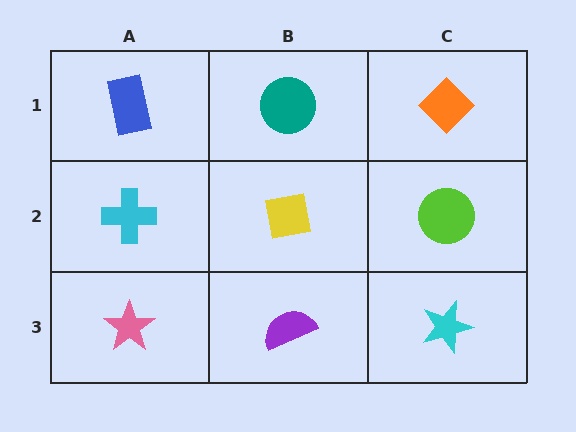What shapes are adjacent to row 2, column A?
A blue rectangle (row 1, column A), a pink star (row 3, column A), a yellow square (row 2, column B).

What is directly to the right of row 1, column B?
An orange diamond.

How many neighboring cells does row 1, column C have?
2.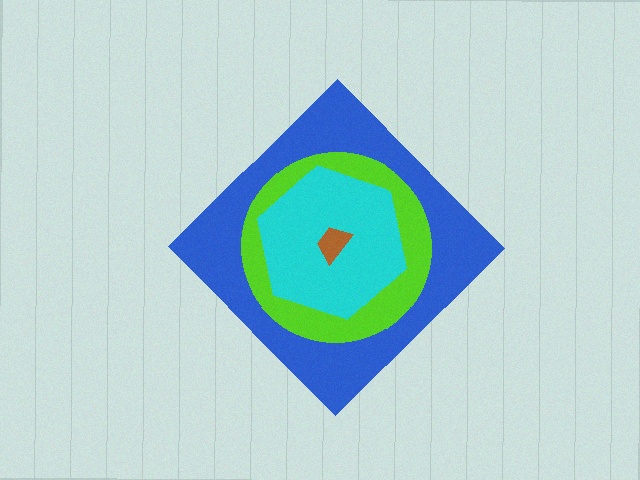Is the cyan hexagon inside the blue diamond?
Yes.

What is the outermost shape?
The blue diamond.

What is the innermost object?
The brown trapezoid.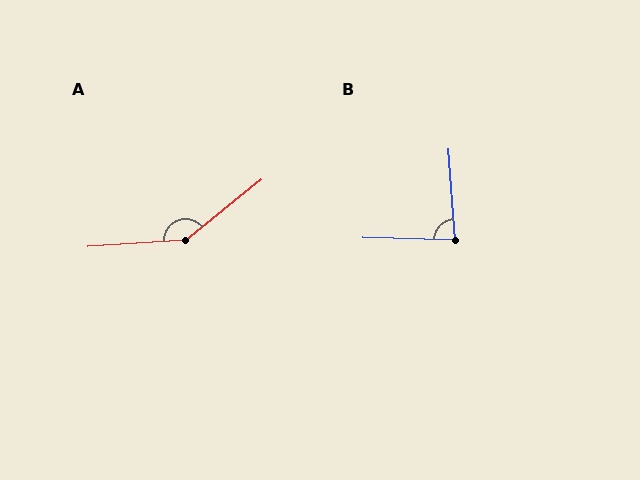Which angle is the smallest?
B, at approximately 84 degrees.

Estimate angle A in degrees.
Approximately 145 degrees.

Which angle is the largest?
A, at approximately 145 degrees.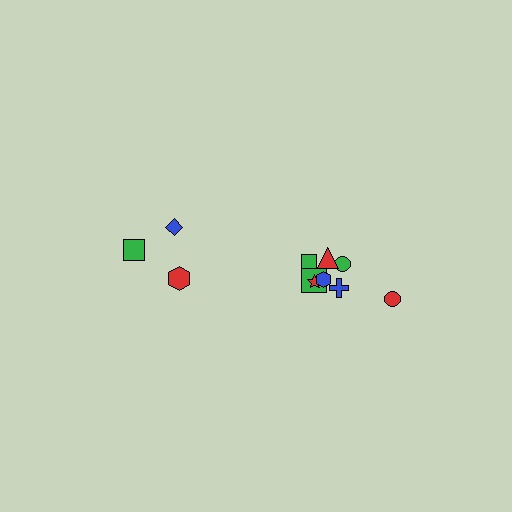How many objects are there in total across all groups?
There are 11 objects.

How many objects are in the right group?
There are 8 objects.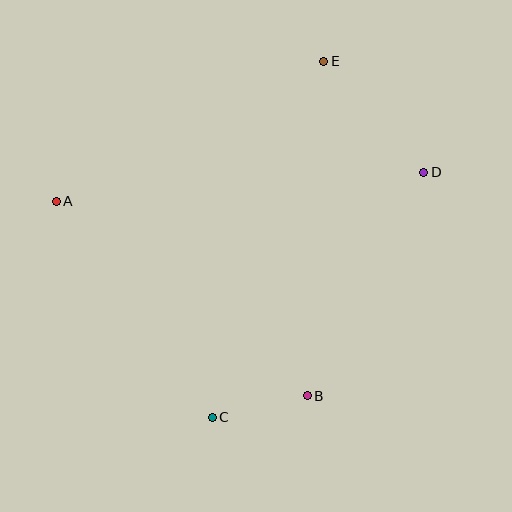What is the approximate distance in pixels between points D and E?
The distance between D and E is approximately 149 pixels.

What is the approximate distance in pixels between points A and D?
The distance between A and D is approximately 369 pixels.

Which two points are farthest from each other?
Points C and E are farthest from each other.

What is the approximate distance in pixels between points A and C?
The distance between A and C is approximately 266 pixels.